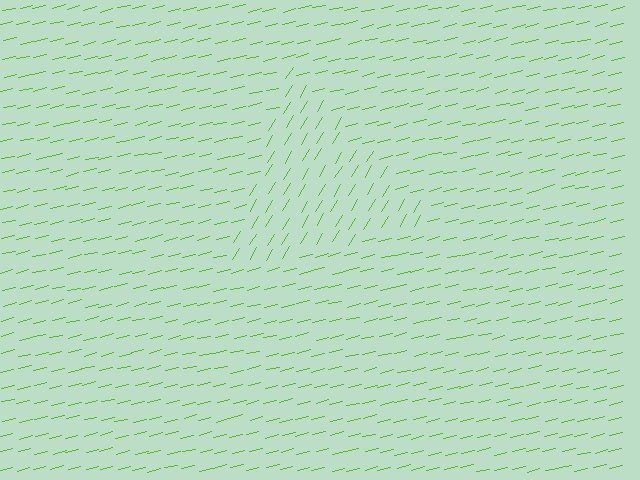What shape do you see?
I see a triangle.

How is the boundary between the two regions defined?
The boundary is defined purely by a change in line orientation (approximately 45 degrees difference). All lines are the same color and thickness.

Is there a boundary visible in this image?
Yes, there is a texture boundary formed by a change in line orientation.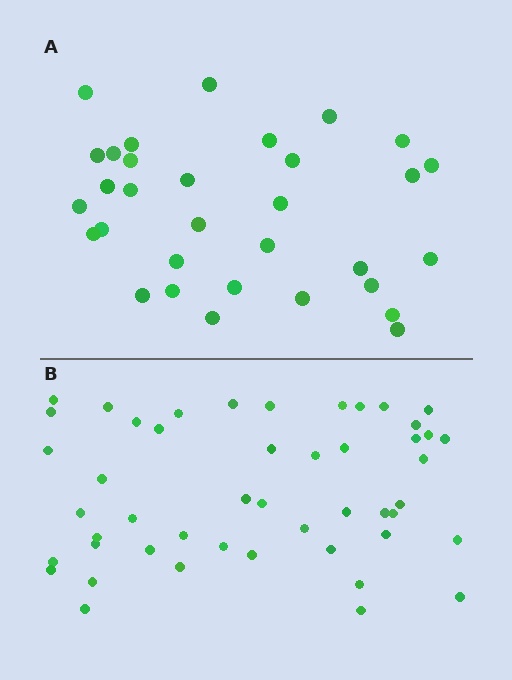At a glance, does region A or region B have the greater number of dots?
Region B (the bottom region) has more dots.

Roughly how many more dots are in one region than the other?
Region B has approximately 15 more dots than region A.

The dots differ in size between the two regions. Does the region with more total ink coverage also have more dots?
No. Region A has more total ink coverage because its dots are larger, but region B actually contains more individual dots. Total area can be misleading — the number of items is what matters here.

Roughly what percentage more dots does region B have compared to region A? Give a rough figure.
About 50% more.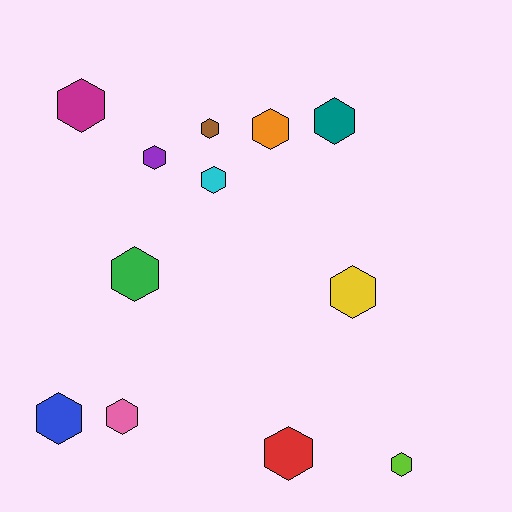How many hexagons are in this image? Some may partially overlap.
There are 12 hexagons.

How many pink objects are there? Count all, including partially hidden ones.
There is 1 pink object.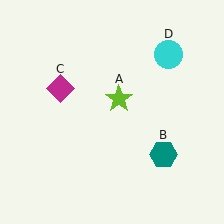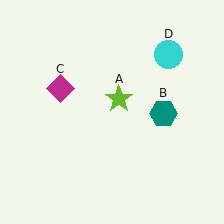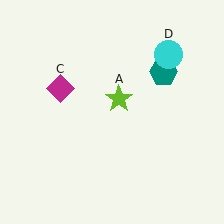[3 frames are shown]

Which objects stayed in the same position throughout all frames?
Lime star (object A) and magenta diamond (object C) and cyan circle (object D) remained stationary.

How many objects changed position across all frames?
1 object changed position: teal hexagon (object B).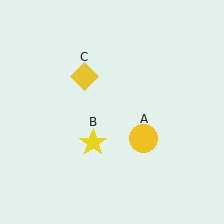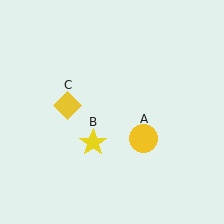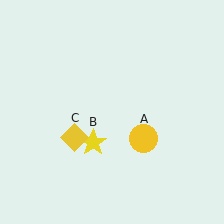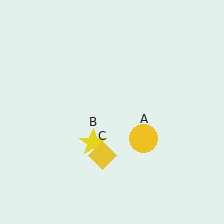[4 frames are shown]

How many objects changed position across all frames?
1 object changed position: yellow diamond (object C).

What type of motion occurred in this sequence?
The yellow diamond (object C) rotated counterclockwise around the center of the scene.